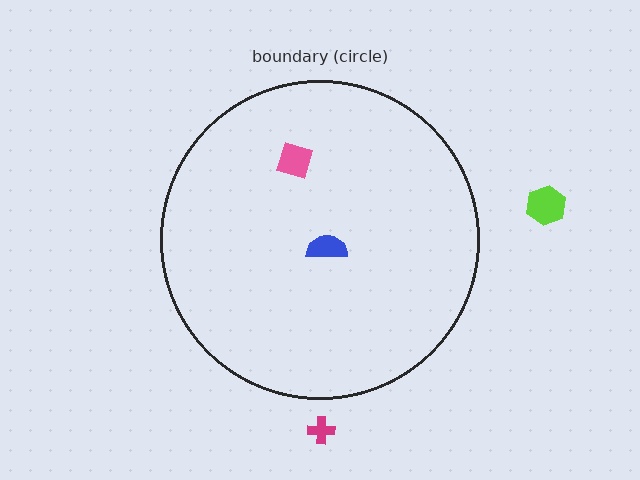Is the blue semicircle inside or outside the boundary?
Inside.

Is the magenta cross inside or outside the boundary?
Outside.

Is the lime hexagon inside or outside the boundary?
Outside.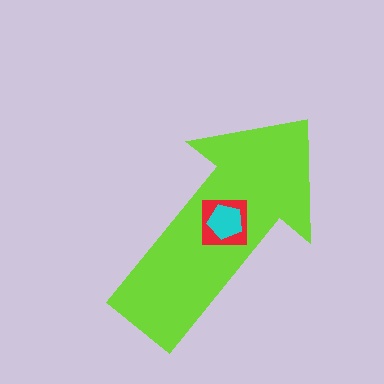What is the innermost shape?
The cyan pentagon.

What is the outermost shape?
The lime arrow.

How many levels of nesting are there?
3.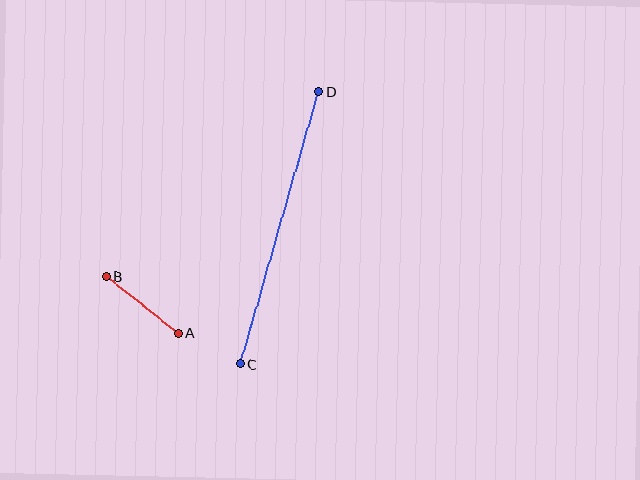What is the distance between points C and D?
The distance is approximately 283 pixels.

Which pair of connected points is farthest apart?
Points C and D are farthest apart.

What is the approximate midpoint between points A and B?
The midpoint is at approximately (142, 305) pixels.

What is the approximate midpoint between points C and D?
The midpoint is at approximately (280, 228) pixels.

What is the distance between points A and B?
The distance is approximately 91 pixels.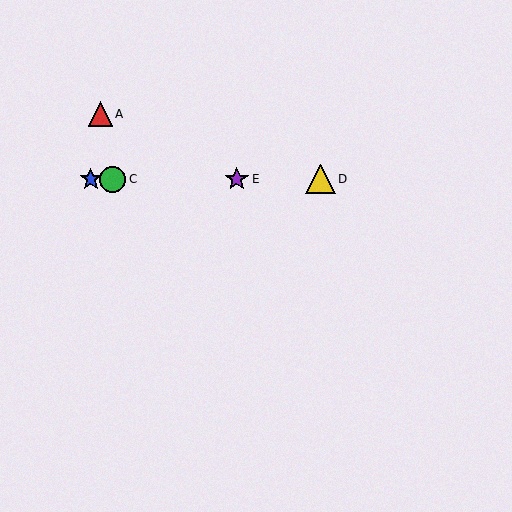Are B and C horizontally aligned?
Yes, both are at y≈179.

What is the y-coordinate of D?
Object D is at y≈179.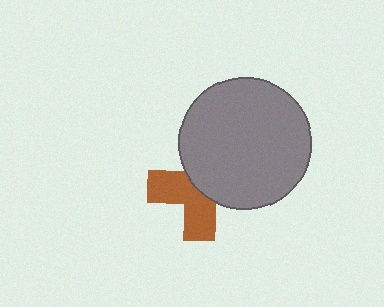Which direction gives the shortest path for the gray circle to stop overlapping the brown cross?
Moving toward the upper-right gives the shortest separation.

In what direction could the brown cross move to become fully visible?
The brown cross could move toward the lower-left. That would shift it out from behind the gray circle entirely.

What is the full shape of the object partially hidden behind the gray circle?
The partially hidden object is a brown cross.